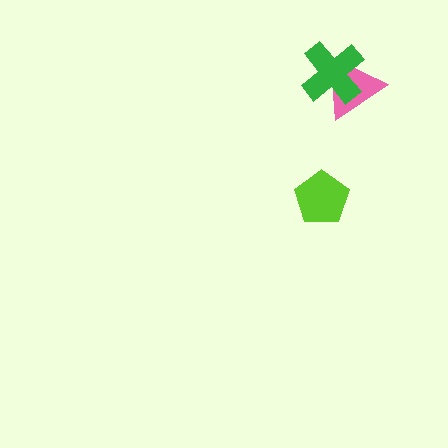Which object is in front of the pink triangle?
The green cross is in front of the pink triangle.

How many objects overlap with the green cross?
1 object overlaps with the green cross.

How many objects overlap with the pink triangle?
1 object overlaps with the pink triangle.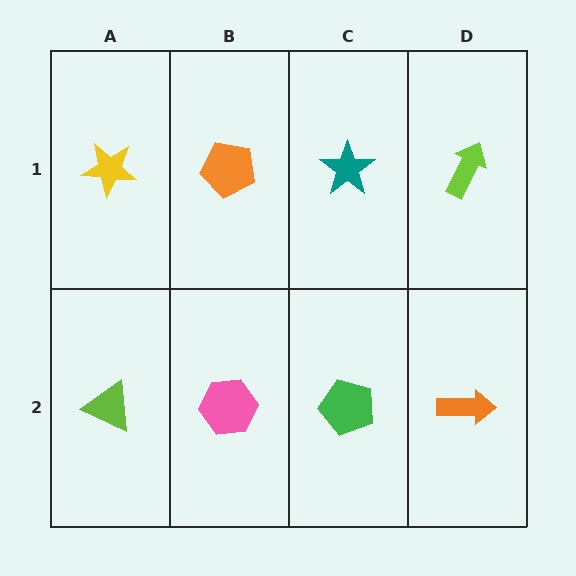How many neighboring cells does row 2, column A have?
2.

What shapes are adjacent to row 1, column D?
An orange arrow (row 2, column D), a teal star (row 1, column C).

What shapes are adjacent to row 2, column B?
An orange pentagon (row 1, column B), a lime triangle (row 2, column A), a green pentagon (row 2, column C).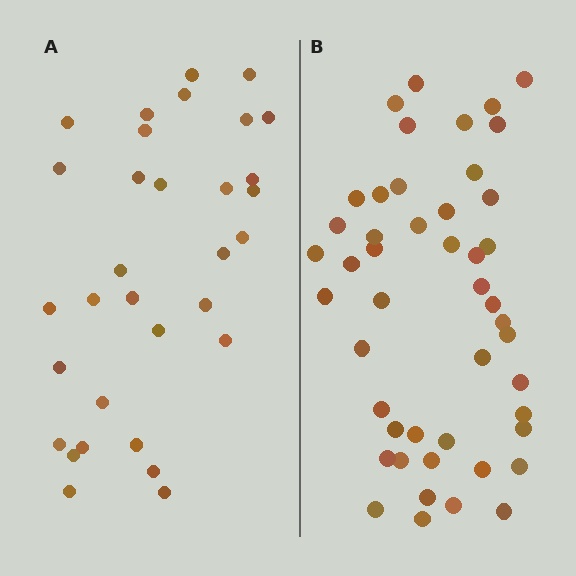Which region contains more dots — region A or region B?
Region B (the right region) has more dots.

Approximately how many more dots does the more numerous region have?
Region B has approximately 15 more dots than region A.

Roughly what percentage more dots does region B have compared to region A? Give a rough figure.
About 45% more.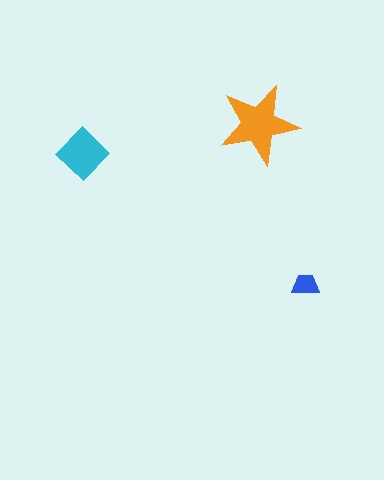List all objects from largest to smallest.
The orange star, the cyan diamond, the blue trapezoid.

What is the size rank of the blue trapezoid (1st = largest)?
3rd.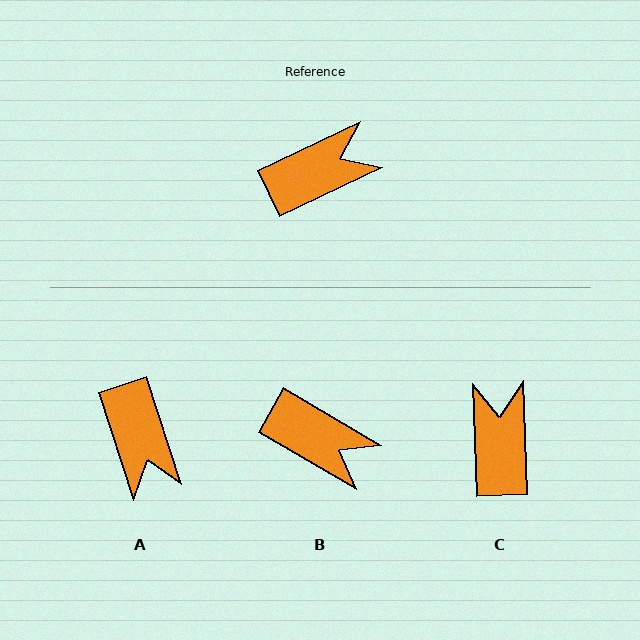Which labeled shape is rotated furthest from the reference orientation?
A, about 98 degrees away.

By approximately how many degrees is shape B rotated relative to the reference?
Approximately 56 degrees clockwise.